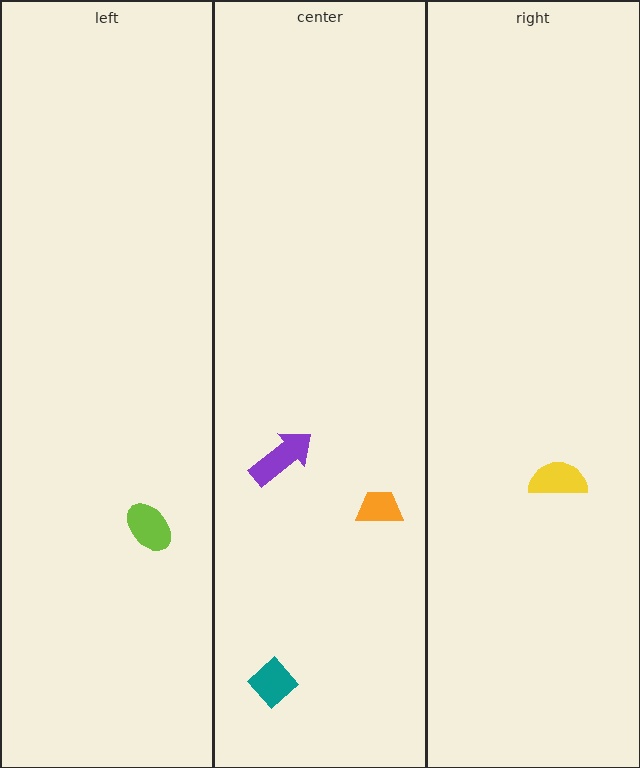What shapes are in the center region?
The teal diamond, the purple arrow, the orange trapezoid.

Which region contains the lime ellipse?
The left region.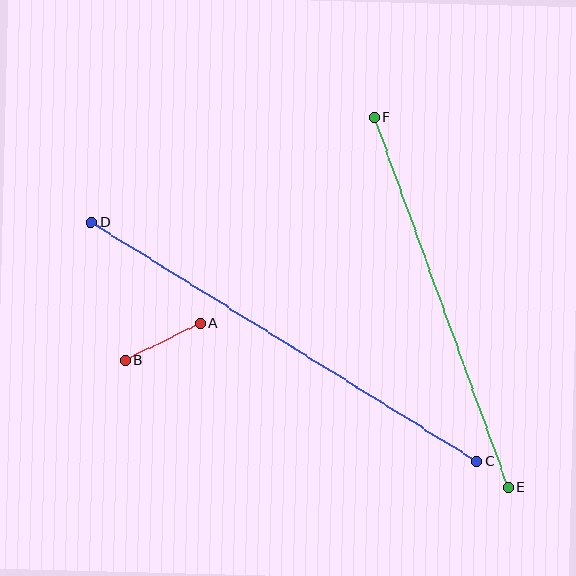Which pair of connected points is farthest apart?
Points C and D are farthest apart.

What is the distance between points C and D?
The distance is approximately 453 pixels.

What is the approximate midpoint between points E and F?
The midpoint is at approximately (441, 302) pixels.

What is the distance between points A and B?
The distance is approximately 84 pixels.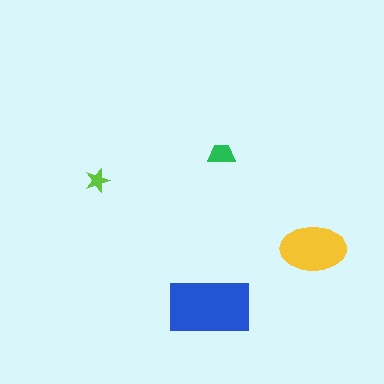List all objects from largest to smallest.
The blue rectangle, the yellow ellipse, the green trapezoid, the lime star.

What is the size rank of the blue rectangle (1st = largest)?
1st.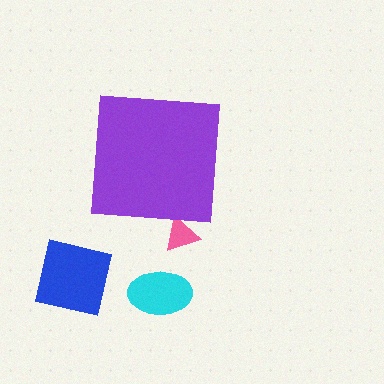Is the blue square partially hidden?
No, the blue square is fully visible.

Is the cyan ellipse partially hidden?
No, the cyan ellipse is fully visible.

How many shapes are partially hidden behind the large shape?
1 shape is partially hidden.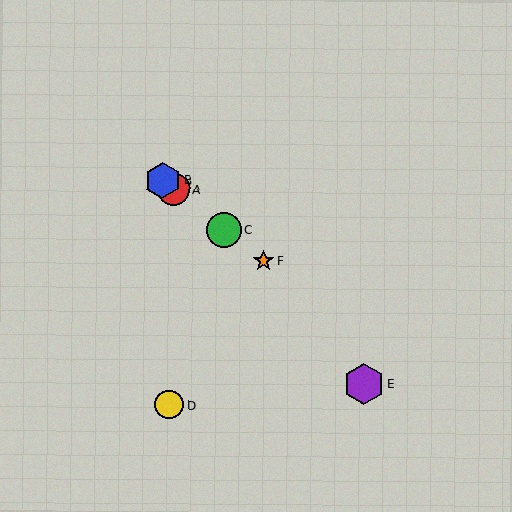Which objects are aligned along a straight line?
Objects A, B, C, F are aligned along a straight line.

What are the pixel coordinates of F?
Object F is at (263, 261).